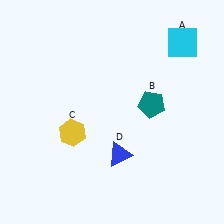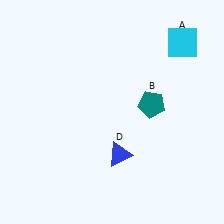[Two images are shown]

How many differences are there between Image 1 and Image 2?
There is 1 difference between the two images.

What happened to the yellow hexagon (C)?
The yellow hexagon (C) was removed in Image 2. It was in the bottom-left area of Image 1.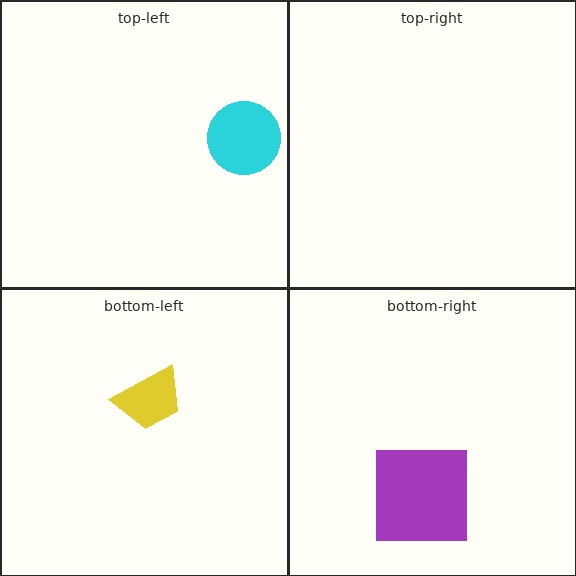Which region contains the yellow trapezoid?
The bottom-left region.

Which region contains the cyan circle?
The top-left region.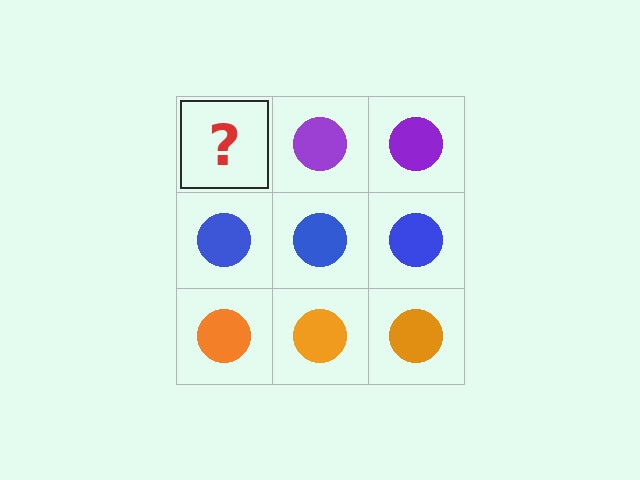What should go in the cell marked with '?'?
The missing cell should contain a purple circle.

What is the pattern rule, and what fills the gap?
The rule is that each row has a consistent color. The gap should be filled with a purple circle.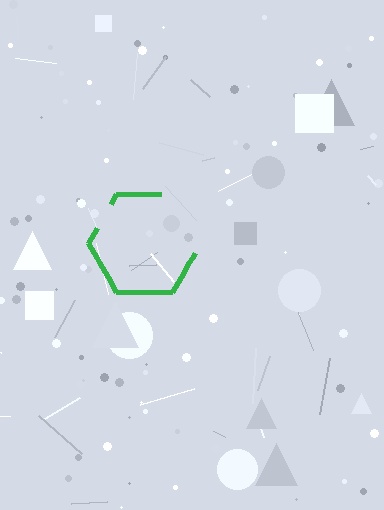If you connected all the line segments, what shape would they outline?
They would outline a hexagon.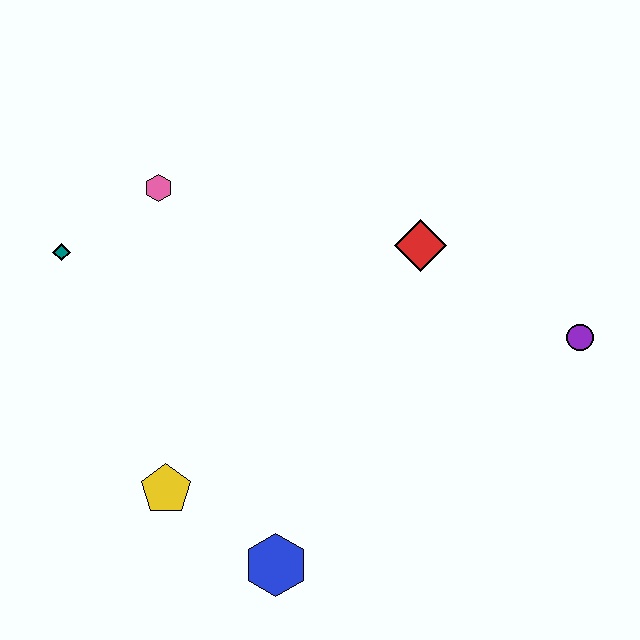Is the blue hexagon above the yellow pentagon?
No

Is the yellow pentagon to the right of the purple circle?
No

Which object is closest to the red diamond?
The purple circle is closest to the red diamond.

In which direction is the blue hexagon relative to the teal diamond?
The blue hexagon is below the teal diamond.